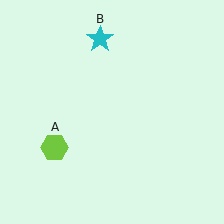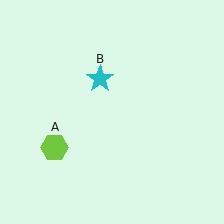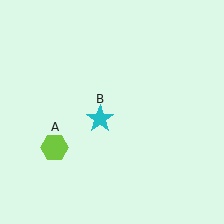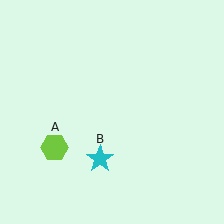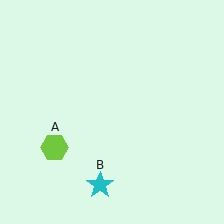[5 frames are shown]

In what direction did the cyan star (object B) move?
The cyan star (object B) moved down.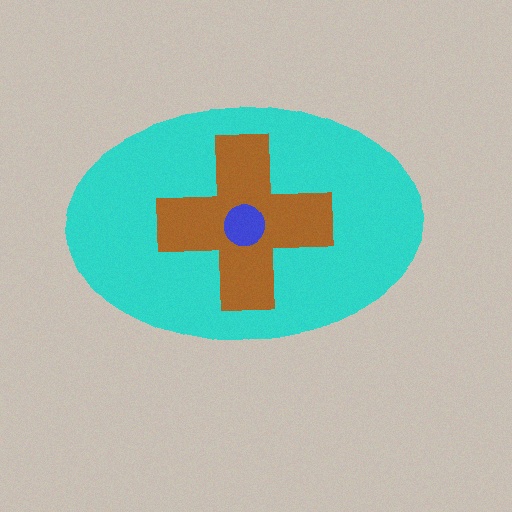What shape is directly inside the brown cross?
The blue circle.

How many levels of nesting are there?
3.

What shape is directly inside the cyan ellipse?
The brown cross.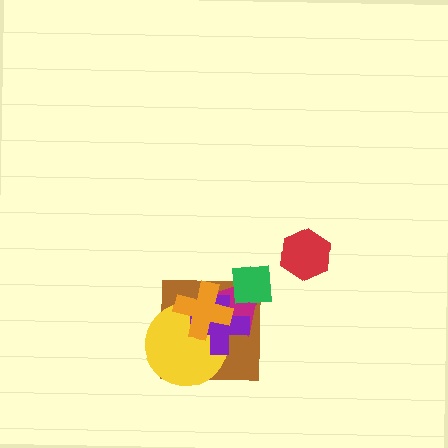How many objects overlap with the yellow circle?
4 objects overlap with the yellow circle.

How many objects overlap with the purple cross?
4 objects overlap with the purple cross.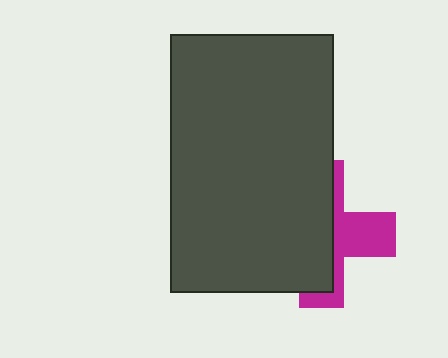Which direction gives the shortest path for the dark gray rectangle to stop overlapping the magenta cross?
Moving left gives the shortest separation.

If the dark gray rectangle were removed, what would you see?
You would see the complete magenta cross.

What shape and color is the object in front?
The object in front is a dark gray rectangle.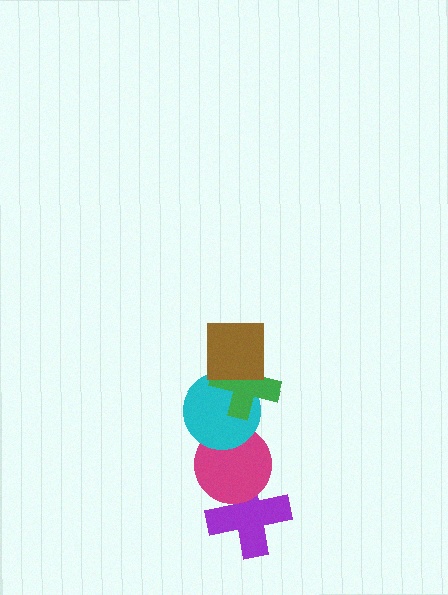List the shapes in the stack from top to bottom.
From top to bottom: the brown square, the green cross, the cyan circle, the magenta circle, the purple cross.